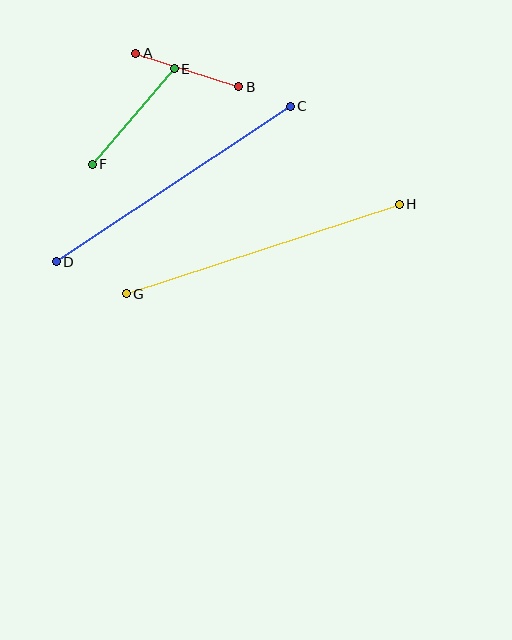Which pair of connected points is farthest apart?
Points G and H are farthest apart.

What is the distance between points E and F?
The distance is approximately 126 pixels.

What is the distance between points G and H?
The distance is approximately 288 pixels.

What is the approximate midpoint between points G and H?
The midpoint is at approximately (263, 249) pixels.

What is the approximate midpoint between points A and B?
The midpoint is at approximately (187, 70) pixels.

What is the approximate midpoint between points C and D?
The midpoint is at approximately (173, 184) pixels.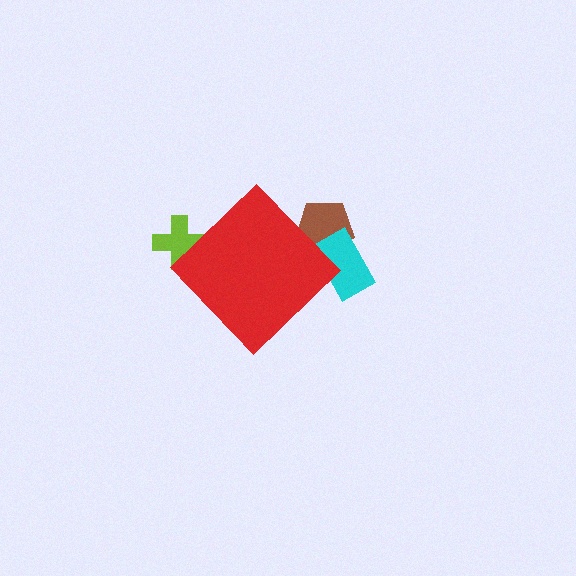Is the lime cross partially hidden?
Yes, the lime cross is partially hidden behind the red diamond.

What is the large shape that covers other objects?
A red diamond.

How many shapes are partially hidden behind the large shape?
3 shapes are partially hidden.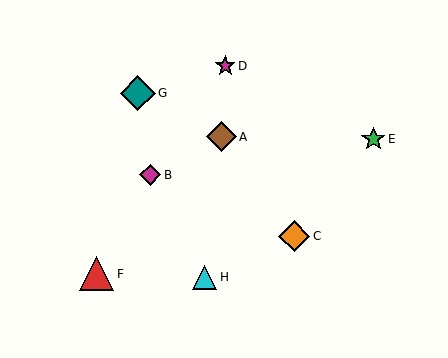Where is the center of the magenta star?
The center of the magenta star is at (225, 66).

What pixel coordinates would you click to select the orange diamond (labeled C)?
Click at (294, 236) to select the orange diamond C.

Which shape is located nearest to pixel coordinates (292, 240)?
The orange diamond (labeled C) at (294, 236) is nearest to that location.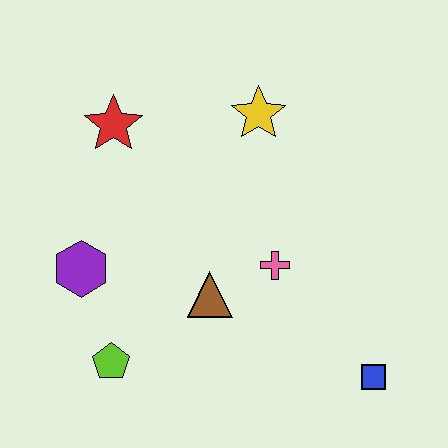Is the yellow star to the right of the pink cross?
No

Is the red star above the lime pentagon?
Yes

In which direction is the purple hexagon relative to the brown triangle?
The purple hexagon is to the left of the brown triangle.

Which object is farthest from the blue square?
The red star is farthest from the blue square.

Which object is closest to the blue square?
The pink cross is closest to the blue square.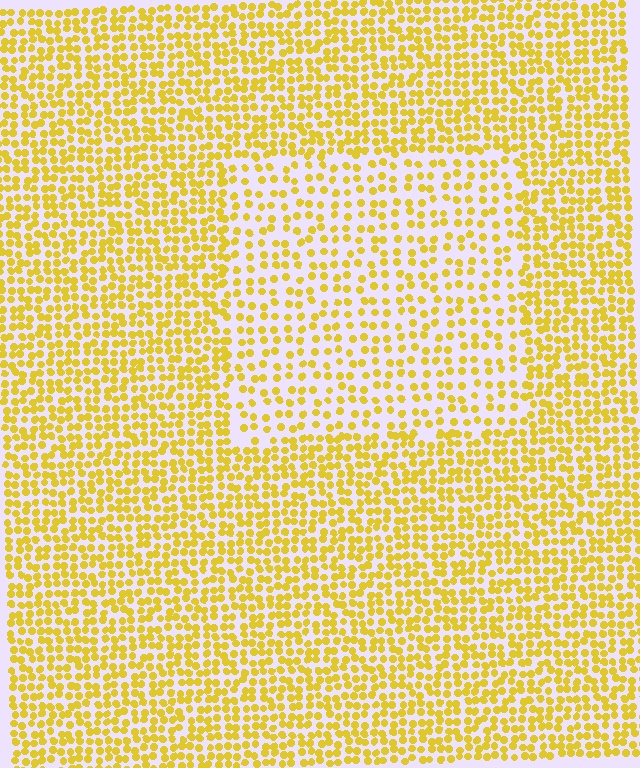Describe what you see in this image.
The image contains small yellow elements arranged at two different densities. A rectangle-shaped region is visible where the elements are less densely packed than the surrounding area.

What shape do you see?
I see a rectangle.